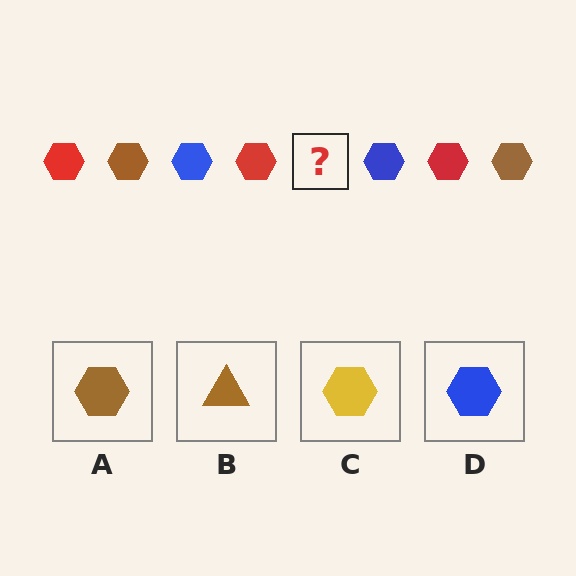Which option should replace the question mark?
Option A.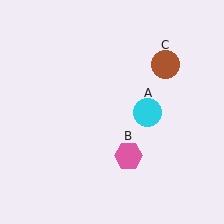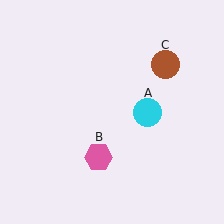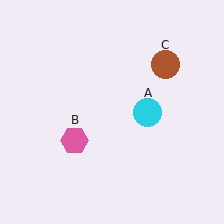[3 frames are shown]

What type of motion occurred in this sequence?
The pink hexagon (object B) rotated clockwise around the center of the scene.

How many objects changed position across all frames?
1 object changed position: pink hexagon (object B).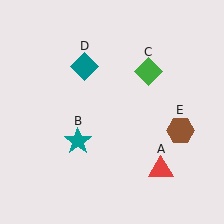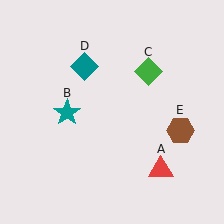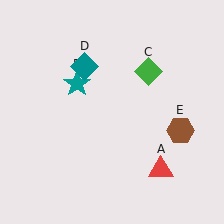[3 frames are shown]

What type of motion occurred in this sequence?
The teal star (object B) rotated clockwise around the center of the scene.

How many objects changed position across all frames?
1 object changed position: teal star (object B).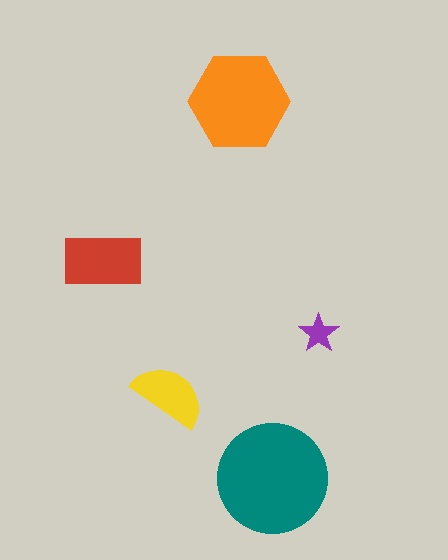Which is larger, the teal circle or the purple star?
The teal circle.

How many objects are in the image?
There are 5 objects in the image.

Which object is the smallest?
The purple star.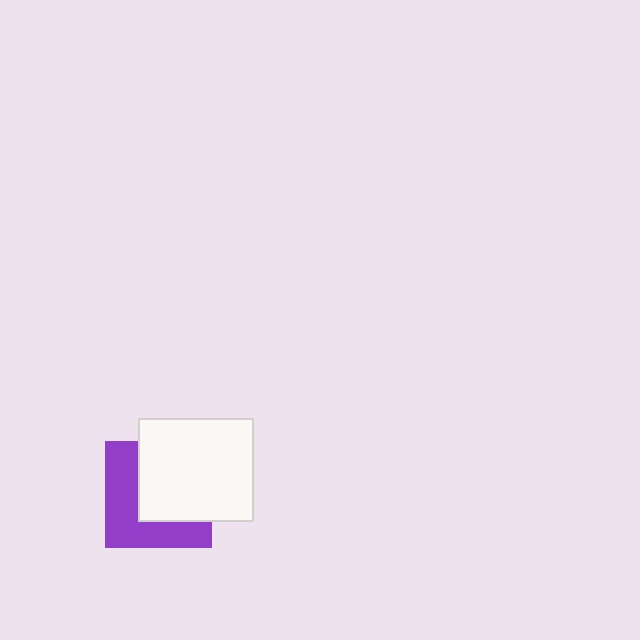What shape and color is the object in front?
The object in front is a white rectangle.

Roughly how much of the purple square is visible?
About half of it is visible (roughly 47%).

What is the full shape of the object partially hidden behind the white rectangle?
The partially hidden object is a purple square.